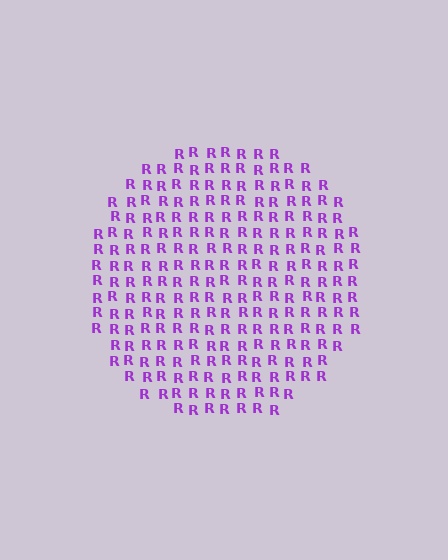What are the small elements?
The small elements are letter R's.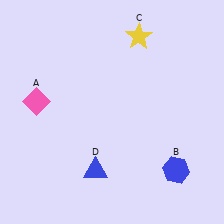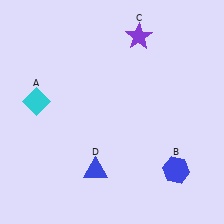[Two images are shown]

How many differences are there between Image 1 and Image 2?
There are 2 differences between the two images.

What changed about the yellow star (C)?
In Image 1, C is yellow. In Image 2, it changed to purple.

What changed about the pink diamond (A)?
In Image 1, A is pink. In Image 2, it changed to cyan.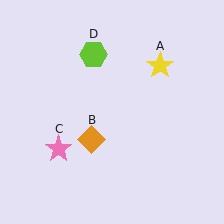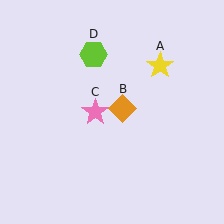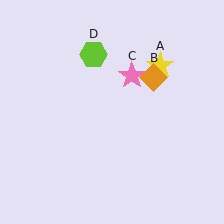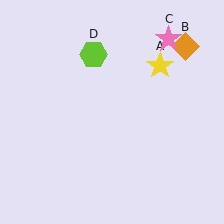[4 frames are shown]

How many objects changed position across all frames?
2 objects changed position: orange diamond (object B), pink star (object C).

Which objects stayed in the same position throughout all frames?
Yellow star (object A) and lime hexagon (object D) remained stationary.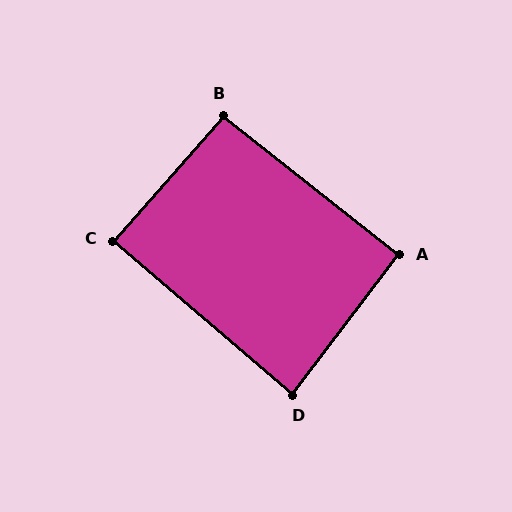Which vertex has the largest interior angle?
B, at approximately 93 degrees.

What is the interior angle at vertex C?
Approximately 89 degrees (approximately right).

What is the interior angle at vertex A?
Approximately 91 degrees (approximately right).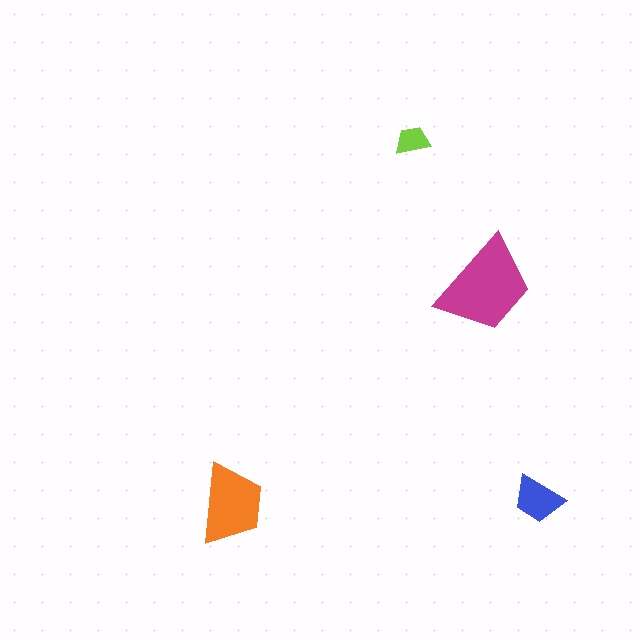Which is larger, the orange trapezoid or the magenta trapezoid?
The magenta one.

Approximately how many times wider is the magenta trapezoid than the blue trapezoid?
About 2 times wider.